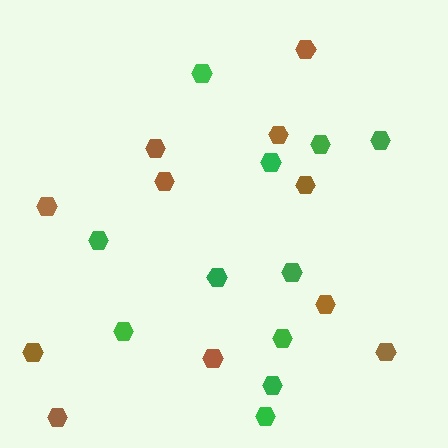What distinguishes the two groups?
There are 2 groups: one group of brown hexagons (11) and one group of green hexagons (11).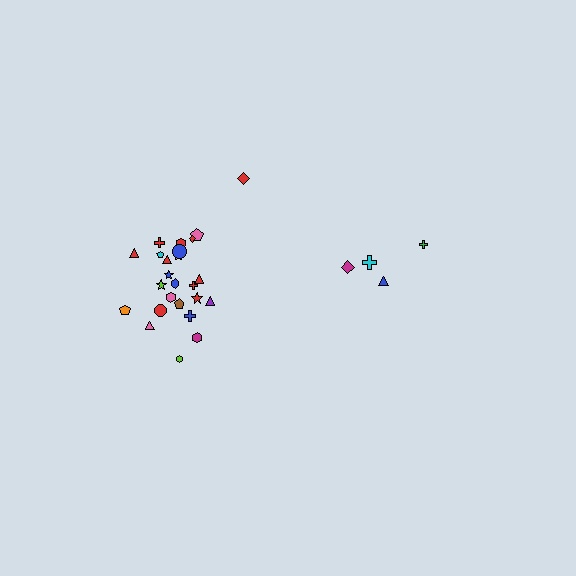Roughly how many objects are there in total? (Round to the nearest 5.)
Roughly 30 objects in total.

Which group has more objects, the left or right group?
The left group.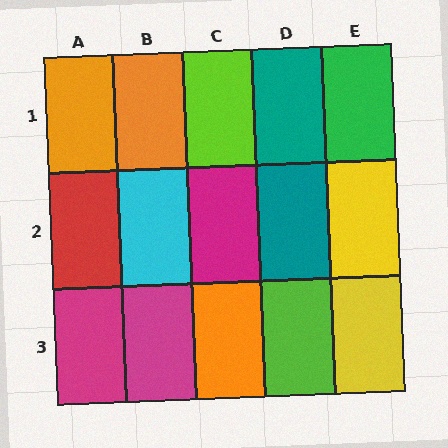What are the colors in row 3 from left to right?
Magenta, magenta, orange, lime, yellow.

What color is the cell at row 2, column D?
Teal.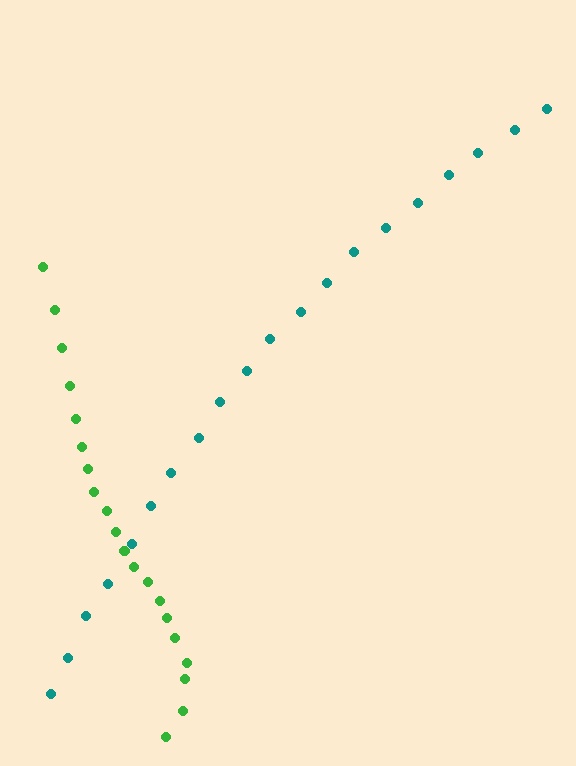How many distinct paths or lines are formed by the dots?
There are 2 distinct paths.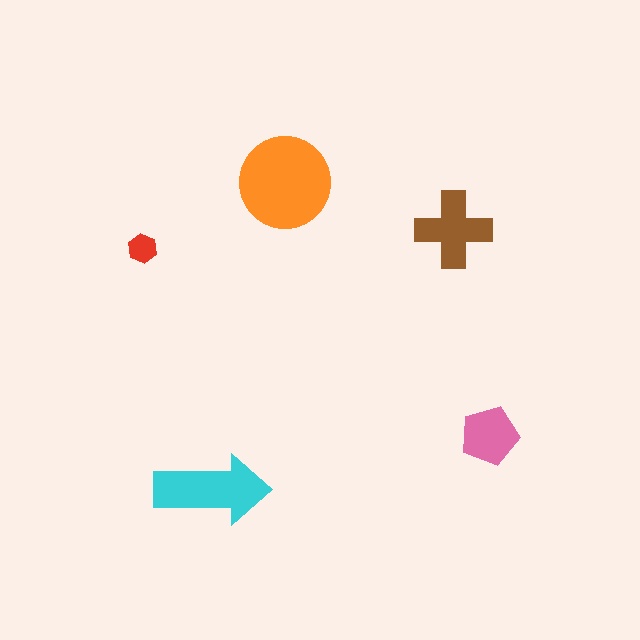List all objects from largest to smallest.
The orange circle, the cyan arrow, the brown cross, the pink pentagon, the red hexagon.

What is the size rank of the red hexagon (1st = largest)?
5th.